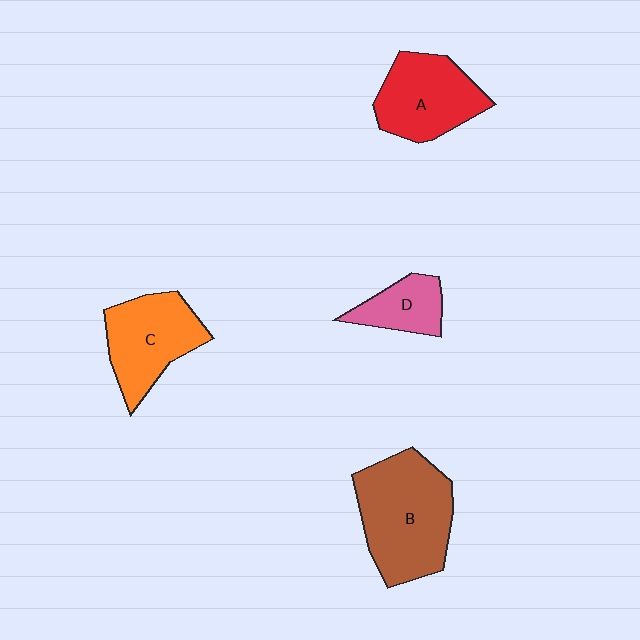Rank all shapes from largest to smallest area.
From largest to smallest: B (brown), C (orange), A (red), D (pink).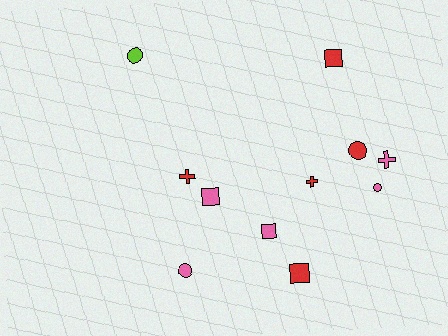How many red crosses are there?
There are 2 red crosses.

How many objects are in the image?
There are 11 objects.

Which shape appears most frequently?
Square, with 4 objects.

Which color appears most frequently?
Pink, with 5 objects.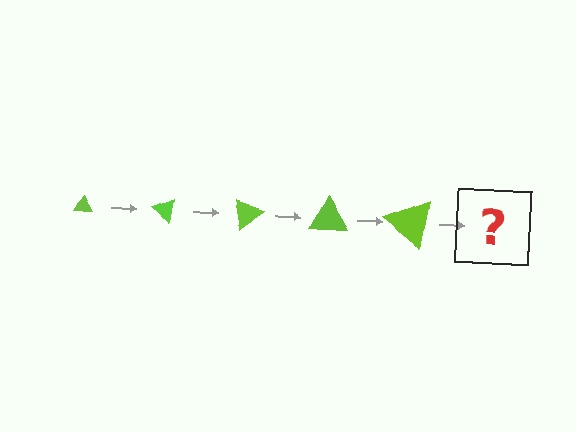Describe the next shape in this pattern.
It should be a triangle, larger than the previous one and rotated 200 degrees from the start.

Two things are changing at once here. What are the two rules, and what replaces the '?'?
The two rules are that the triangle grows larger each step and it rotates 40 degrees each step. The '?' should be a triangle, larger than the previous one and rotated 200 degrees from the start.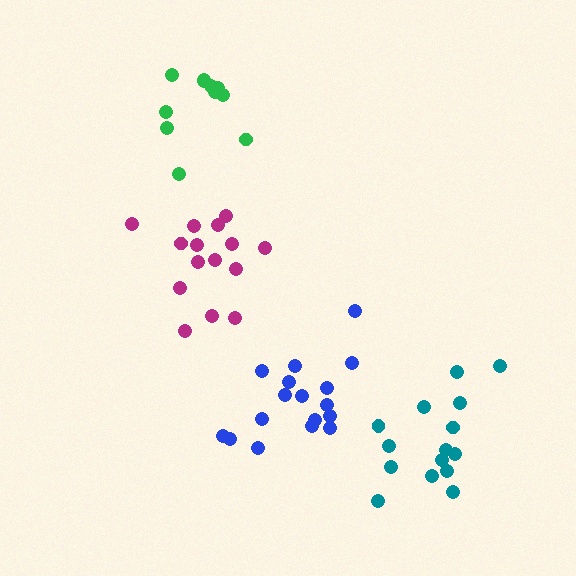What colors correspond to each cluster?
The clusters are colored: teal, green, magenta, blue.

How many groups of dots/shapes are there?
There are 4 groups.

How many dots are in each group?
Group 1: 15 dots, Group 2: 11 dots, Group 3: 15 dots, Group 4: 17 dots (58 total).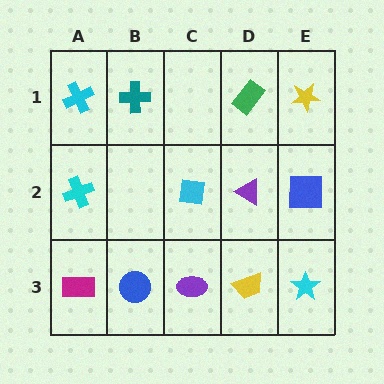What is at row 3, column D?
A yellow trapezoid.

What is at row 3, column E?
A cyan star.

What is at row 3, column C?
A purple ellipse.